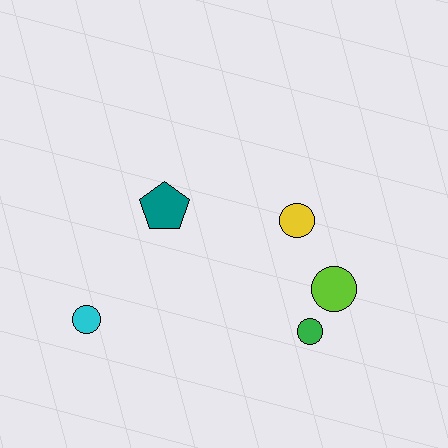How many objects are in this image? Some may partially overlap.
There are 5 objects.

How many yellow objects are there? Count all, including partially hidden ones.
There is 1 yellow object.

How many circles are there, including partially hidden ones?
There are 4 circles.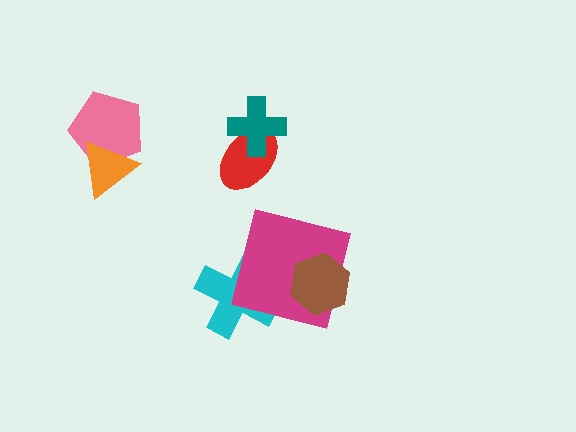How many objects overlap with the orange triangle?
1 object overlaps with the orange triangle.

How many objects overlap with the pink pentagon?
1 object overlaps with the pink pentagon.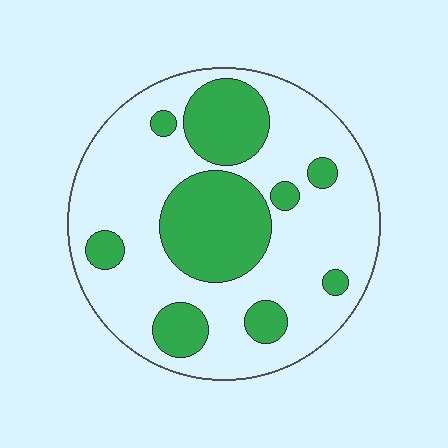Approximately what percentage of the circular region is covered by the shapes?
Approximately 30%.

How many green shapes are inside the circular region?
9.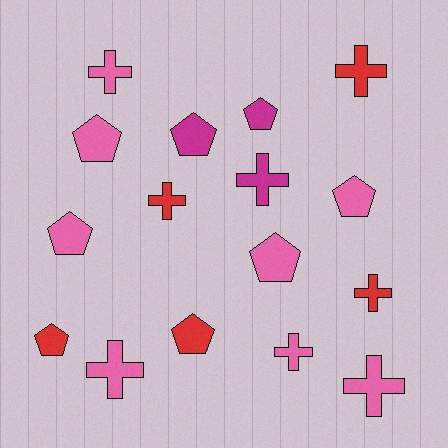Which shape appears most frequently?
Pentagon, with 8 objects.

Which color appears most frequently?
Pink, with 8 objects.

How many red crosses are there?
There are 3 red crosses.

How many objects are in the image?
There are 16 objects.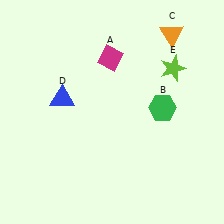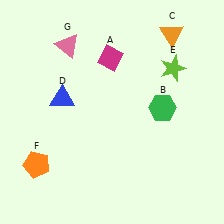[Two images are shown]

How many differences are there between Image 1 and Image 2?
There are 2 differences between the two images.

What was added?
An orange pentagon (F), a pink triangle (G) were added in Image 2.